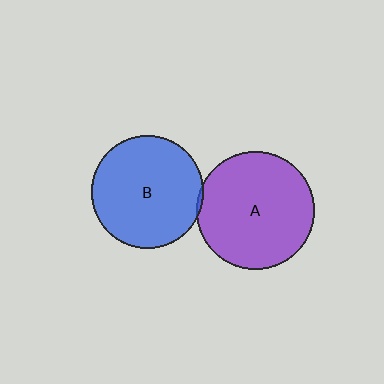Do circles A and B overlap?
Yes.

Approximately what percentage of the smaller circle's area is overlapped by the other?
Approximately 5%.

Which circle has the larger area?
Circle A (purple).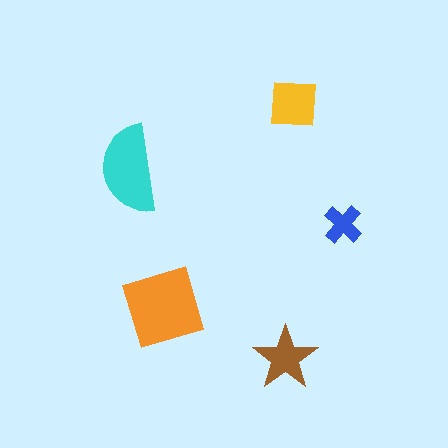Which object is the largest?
The orange diamond.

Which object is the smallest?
The blue cross.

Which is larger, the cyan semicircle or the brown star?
The cyan semicircle.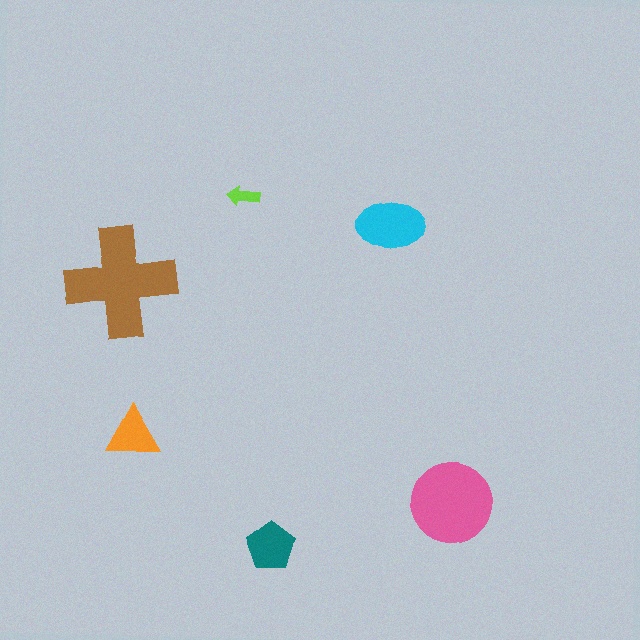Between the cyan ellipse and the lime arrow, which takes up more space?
The cyan ellipse.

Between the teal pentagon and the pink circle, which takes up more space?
The pink circle.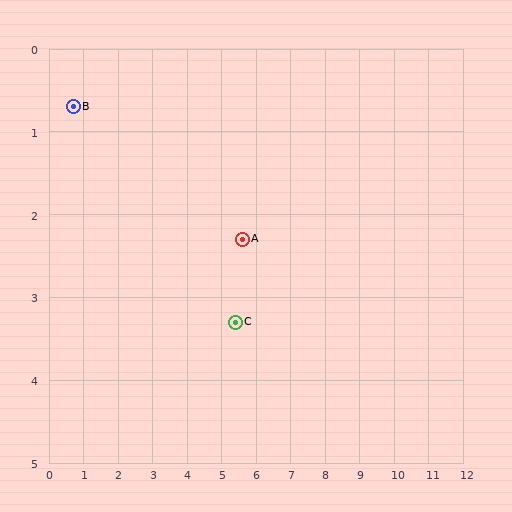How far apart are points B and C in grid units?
Points B and C are about 5.4 grid units apart.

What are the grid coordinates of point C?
Point C is at approximately (5.4, 3.3).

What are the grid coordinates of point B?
Point B is at approximately (0.7, 0.7).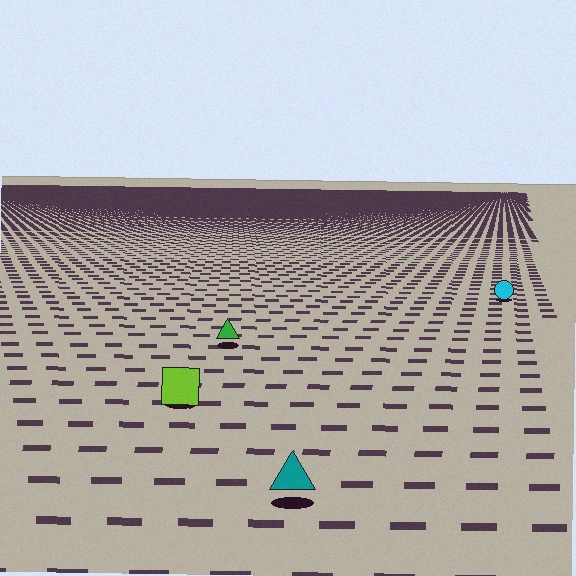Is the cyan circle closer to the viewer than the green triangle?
No. The green triangle is closer — you can tell from the texture gradient: the ground texture is coarser near it.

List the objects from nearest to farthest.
From nearest to farthest: the teal triangle, the lime square, the green triangle, the cyan circle.